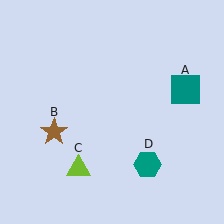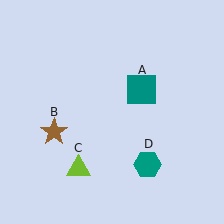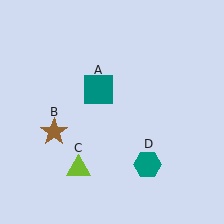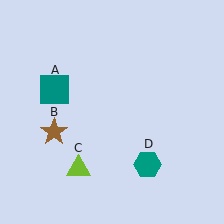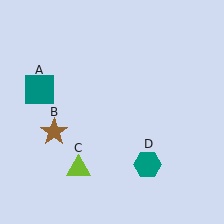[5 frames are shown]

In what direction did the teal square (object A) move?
The teal square (object A) moved left.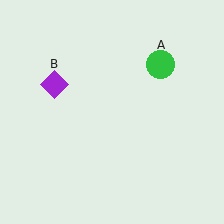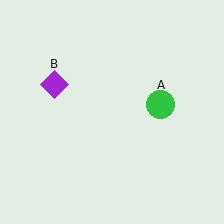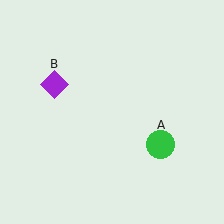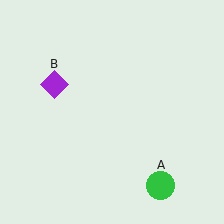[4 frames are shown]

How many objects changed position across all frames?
1 object changed position: green circle (object A).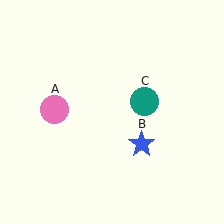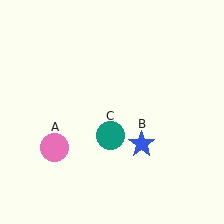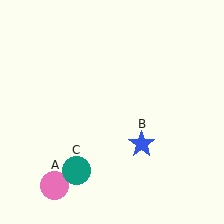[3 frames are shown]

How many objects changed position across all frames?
2 objects changed position: pink circle (object A), teal circle (object C).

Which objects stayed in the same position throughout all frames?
Blue star (object B) remained stationary.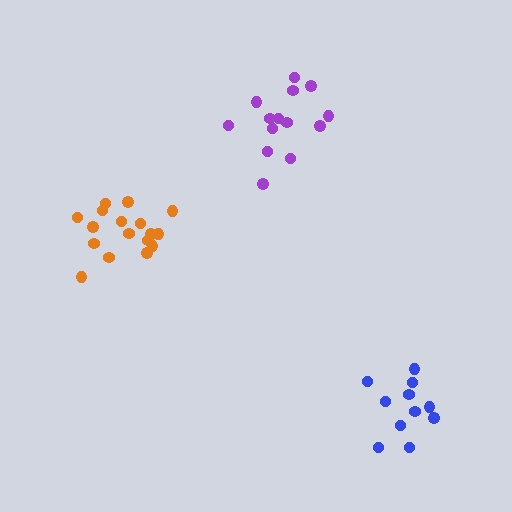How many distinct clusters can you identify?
There are 3 distinct clusters.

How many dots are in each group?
Group 1: 14 dots, Group 2: 17 dots, Group 3: 11 dots (42 total).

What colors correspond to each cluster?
The clusters are colored: purple, orange, blue.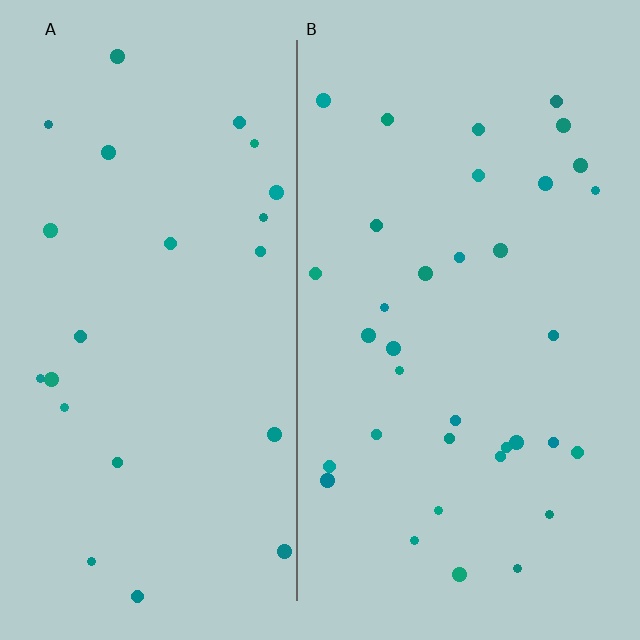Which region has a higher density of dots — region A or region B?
B (the right).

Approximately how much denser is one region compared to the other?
Approximately 1.4× — region B over region A.